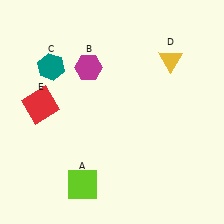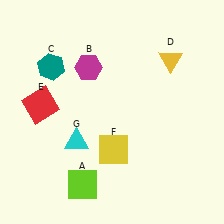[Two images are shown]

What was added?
A yellow square (F), a cyan triangle (G) were added in Image 2.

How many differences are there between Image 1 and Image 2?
There are 2 differences between the two images.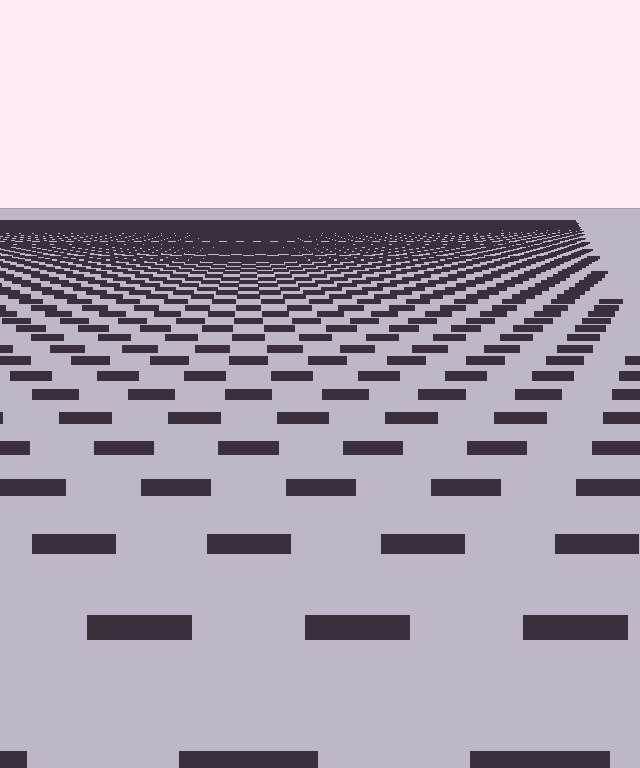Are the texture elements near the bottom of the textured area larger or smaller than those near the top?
Larger. Near the bottom, elements are closer to the viewer and appear at a bigger on-screen size.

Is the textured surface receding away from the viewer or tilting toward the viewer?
The surface is receding away from the viewer. Texture elements get smaller and denser toward the top.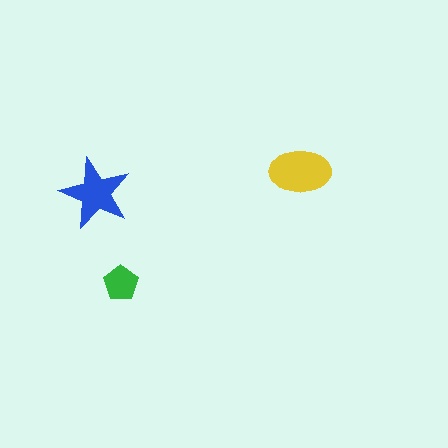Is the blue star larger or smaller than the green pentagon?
Larger.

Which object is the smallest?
The green pentagon.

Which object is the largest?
The yellow ellipse.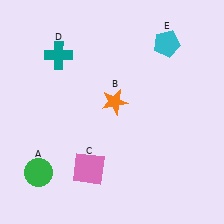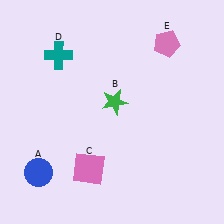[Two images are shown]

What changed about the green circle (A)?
In Image 1, A is green. In Image 2, it changed to blue.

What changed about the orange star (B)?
In Image 1, B is orange. In Image 2, it changed to green.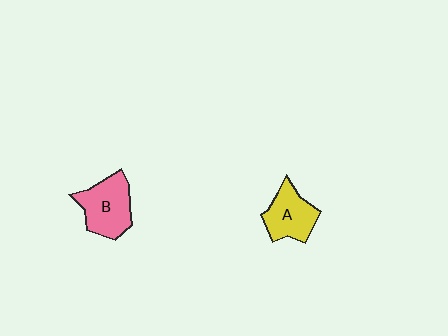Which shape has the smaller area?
Shape A (yellow).